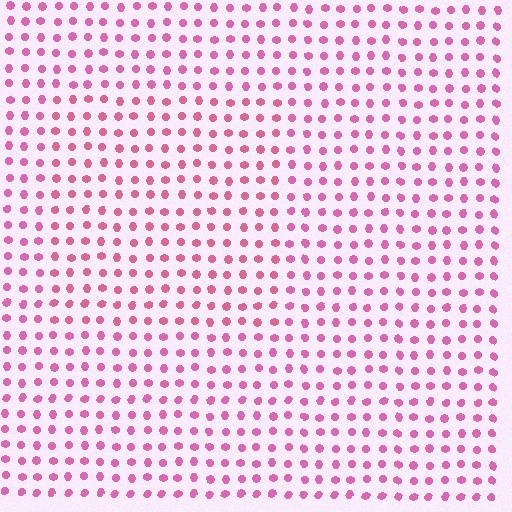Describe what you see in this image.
The image is filled with small pink elements in a uniform arrangement. A rectangle-shaped region is visible where the elements are tinted to a slightly different hue, forming a subtle color boundary.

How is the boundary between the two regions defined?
The boundary is defined purely by a slight shift in hue (about 15 degrees). Spacing, size, and orientation are identical on both sides.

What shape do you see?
I see a rectangle.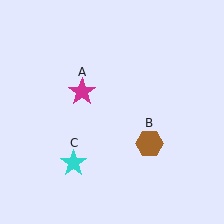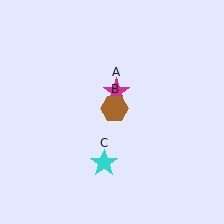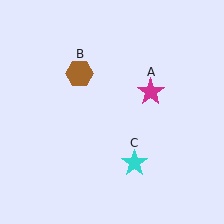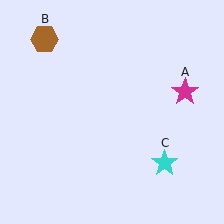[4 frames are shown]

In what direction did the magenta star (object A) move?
The magenta star (object A) moved right.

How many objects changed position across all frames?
3 objects changed position: magenta star (object A), brown hexagon (object B), cyan star (object C).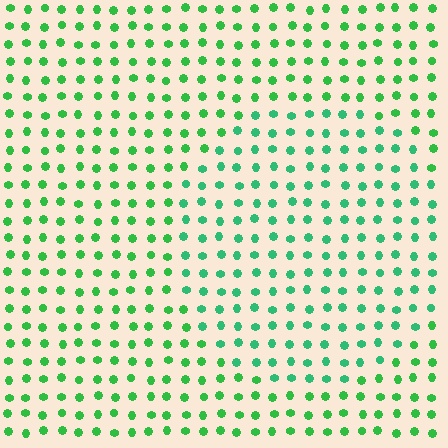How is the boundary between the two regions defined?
The boundary is defined purely by a slight shift in hue (about 22 degrees). Spacing, size, and orientation are identical on both sides.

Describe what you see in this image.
The image is filled with small green elements in a uniform arrangement. A circle-shaped region is visible where the elements are tinted to a slightly different hue, forming a subtle color boundary.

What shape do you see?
I see a circle.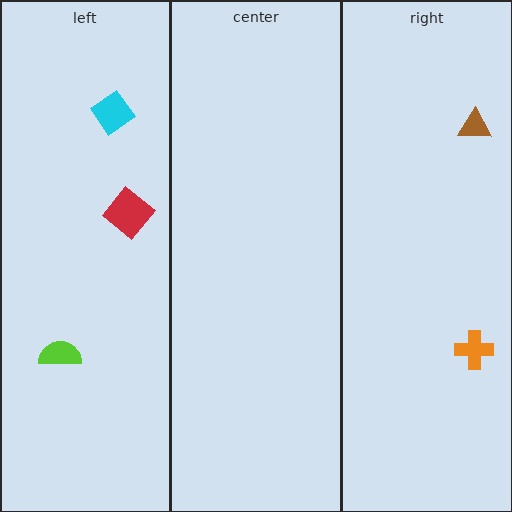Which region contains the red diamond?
The left region.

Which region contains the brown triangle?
The right region.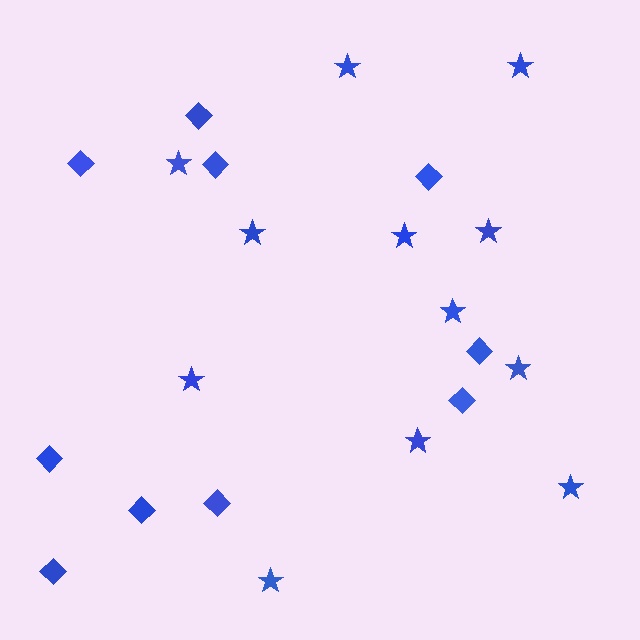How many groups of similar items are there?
There are 2 groups: one group of diamonds (10) and one group of stars (12).